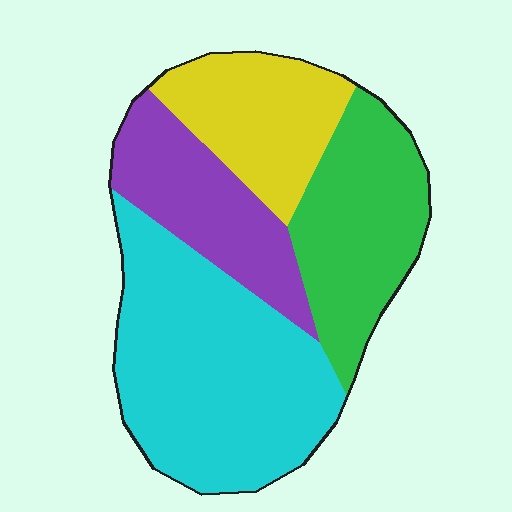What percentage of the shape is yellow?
Yellow takes up between a sixth and a third of the shape.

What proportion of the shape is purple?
Purple takes up between a sixth and a third of the shape.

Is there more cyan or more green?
Cyan.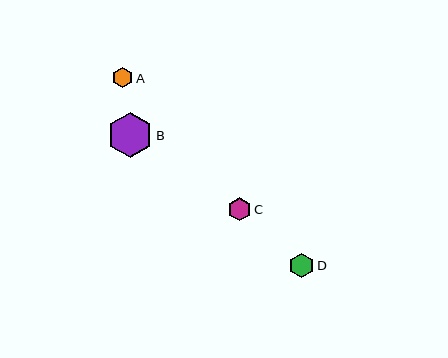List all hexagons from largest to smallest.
From largest to smallest: B, D, C, A.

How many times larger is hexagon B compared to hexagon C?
Hexagon B is approximately 1.9 times the size of hexagon C.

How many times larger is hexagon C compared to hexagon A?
Hexagon C is approximately 1.1 times the size of hexagon A.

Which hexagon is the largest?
Hexagon B is the largest with a size of approximately 45 pixels.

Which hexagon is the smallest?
Hexagon A is the smallest with a size of approximately 20 pixels.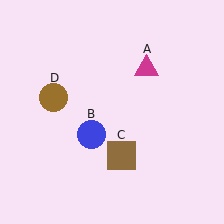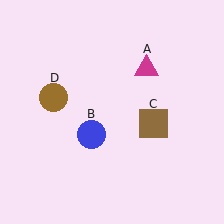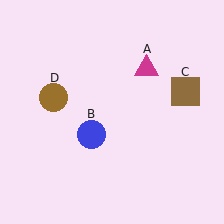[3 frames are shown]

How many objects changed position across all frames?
1 object changed position: brown square (object C).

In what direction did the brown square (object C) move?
The brown square (object C) moved up and to the right.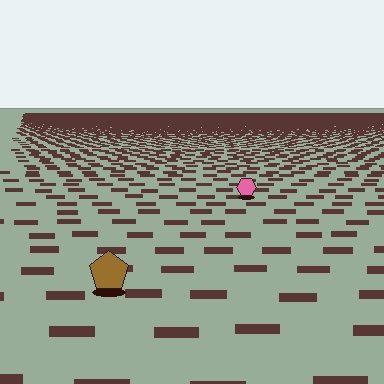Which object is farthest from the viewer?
The pink hexagon is farthest from the viewer. It appears smaller and the ground texture around it is denser.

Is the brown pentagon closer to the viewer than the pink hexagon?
Yes. The brown pentagon is closer — you can tell from the texture gradient: the ground texture is coarser near it.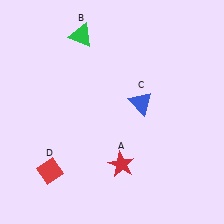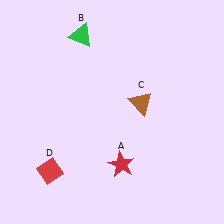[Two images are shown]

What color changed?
The triangle (C) changed from blue in Image 1 to brown in Image 2.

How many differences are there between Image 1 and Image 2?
There is 1 difference between the two images.